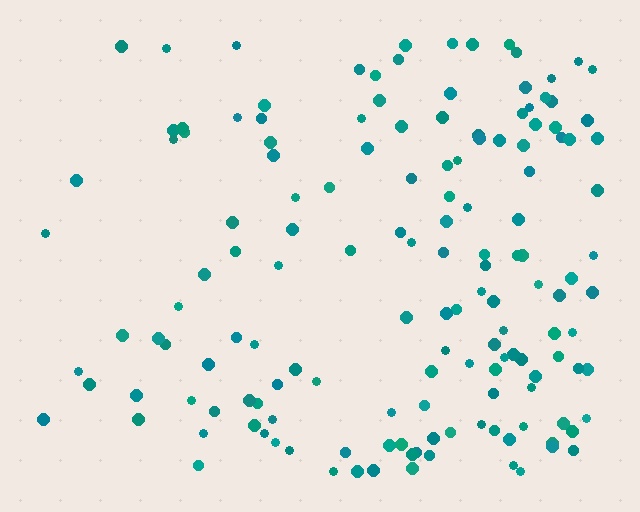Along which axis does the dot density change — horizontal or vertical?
Horizontal.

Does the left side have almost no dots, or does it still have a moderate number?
Still a moderate number, just noticeably fewer than the right.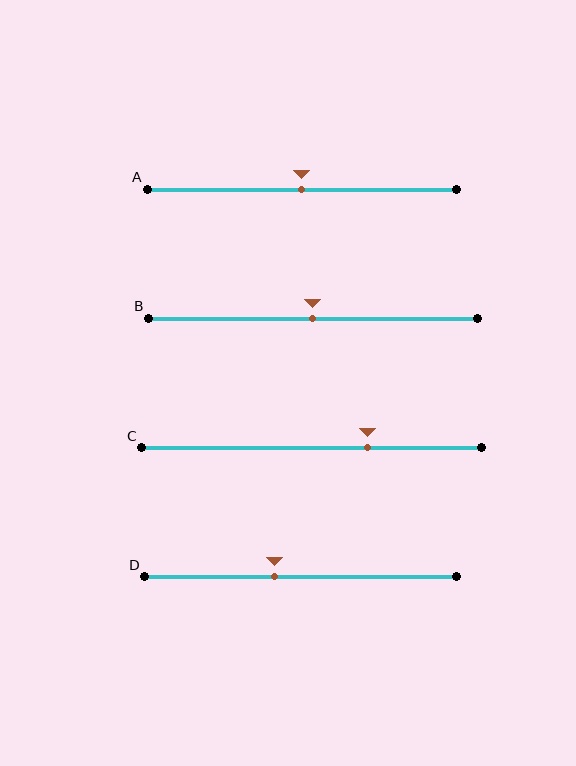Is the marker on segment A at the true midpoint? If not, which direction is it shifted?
Yes, the marker on segment A is at the true midpoint.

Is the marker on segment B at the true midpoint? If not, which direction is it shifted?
Yes, the marker on segment B is at the true midpoint.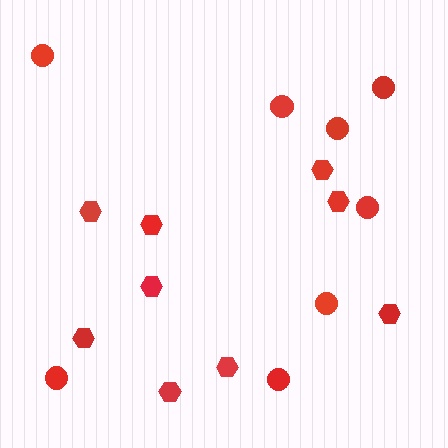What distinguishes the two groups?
There are 2 groups: one group of hexagons (9) and one group of circles (8).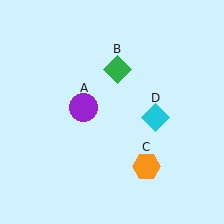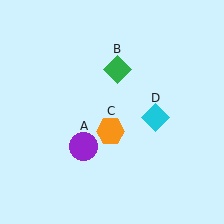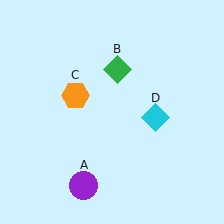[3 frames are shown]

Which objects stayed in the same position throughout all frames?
Green diamond (object B) and cyan diamond (object D) remained stationary.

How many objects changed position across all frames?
2 objects changed position: purple circle (object A), orange hexagon (object C).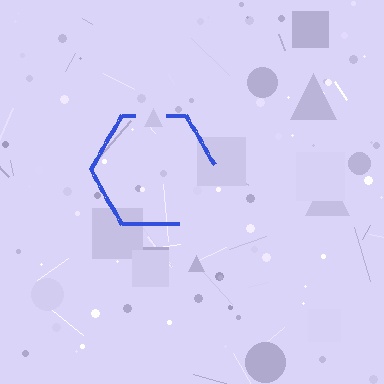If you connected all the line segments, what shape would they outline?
They would outline a hexagon.